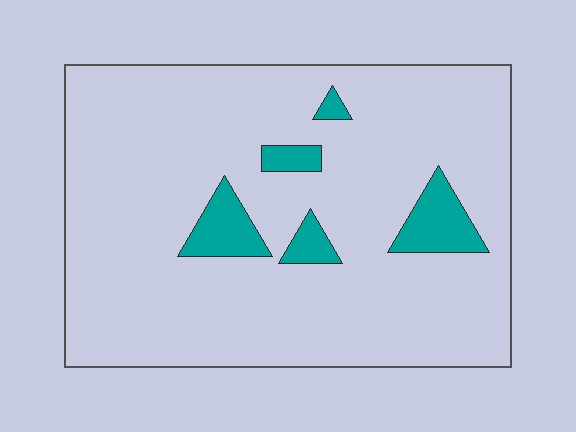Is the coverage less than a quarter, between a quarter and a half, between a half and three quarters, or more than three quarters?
Less than a quarter.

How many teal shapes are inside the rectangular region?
5.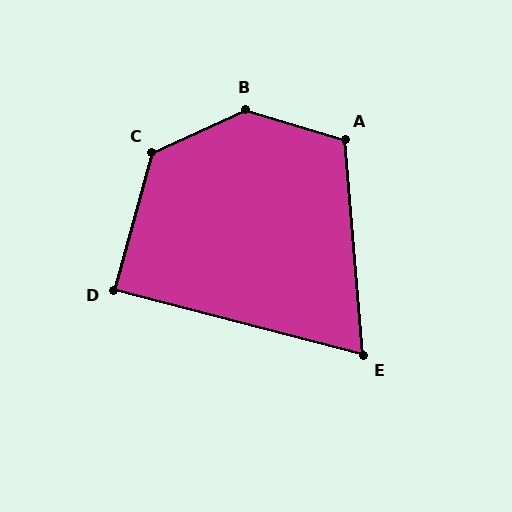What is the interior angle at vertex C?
Approximately 130 degrees (obtuse).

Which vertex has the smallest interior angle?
E, at approximately 71 degrees.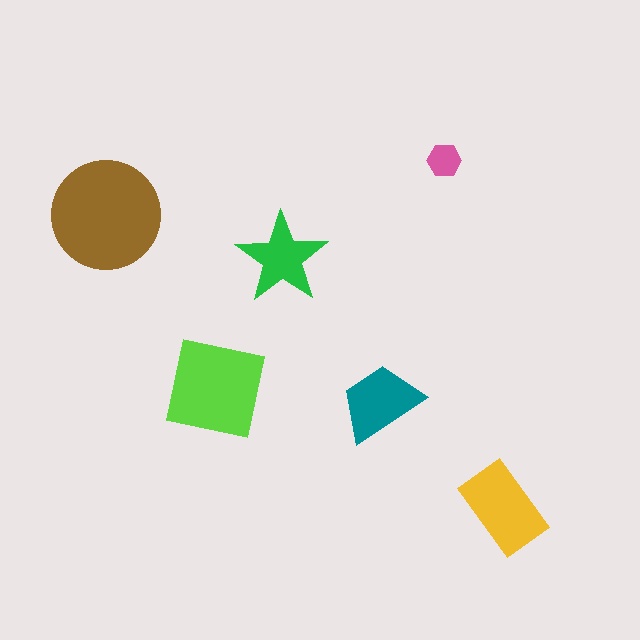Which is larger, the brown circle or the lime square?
The brown circle.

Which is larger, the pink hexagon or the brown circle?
The brown circle.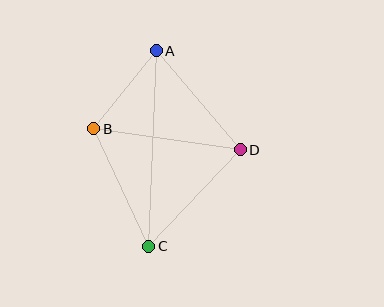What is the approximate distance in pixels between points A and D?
The distance between A and D is approximately 130 pixels.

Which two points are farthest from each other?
Points A and C are farthest from each other.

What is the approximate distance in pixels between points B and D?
The distance between B and D is approximately 148 pixels.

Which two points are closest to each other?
Points A and B are closest to each other.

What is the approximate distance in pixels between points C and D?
The distance between C and D is approximately 133 pixels.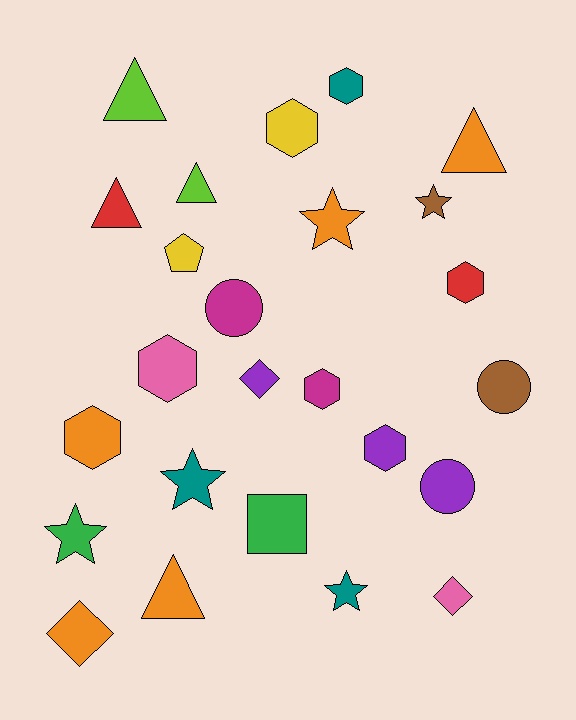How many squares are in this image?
There is 1 square.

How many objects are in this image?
There are 25 objects.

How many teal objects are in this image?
There are 3 teal objects.